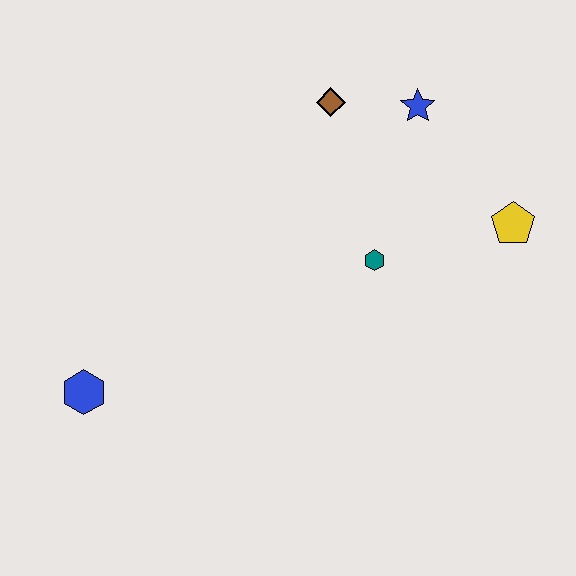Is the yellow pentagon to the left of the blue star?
No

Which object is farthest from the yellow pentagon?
The blue hexagon is farthest from the yellow pentagon.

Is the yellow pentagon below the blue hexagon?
No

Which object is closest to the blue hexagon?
The teal hexagon is closest to the blue hexagon.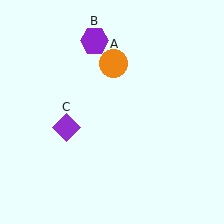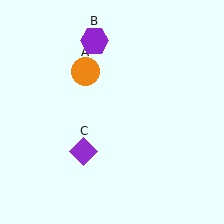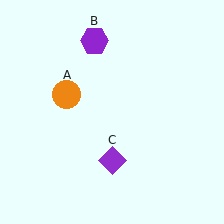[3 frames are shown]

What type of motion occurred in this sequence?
The orange circle (object A), purple diamond (object C) rotated counterclockwise around the center of the scene.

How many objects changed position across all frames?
2 objects changed position: orange circle (object A), purple diamond (object C).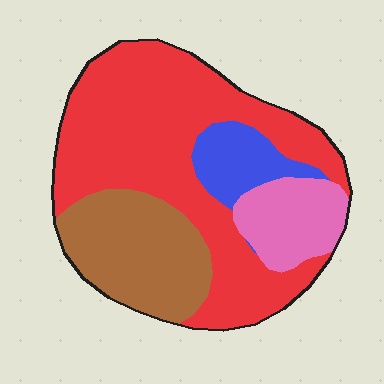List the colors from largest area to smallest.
From largest to smallest: red, brown, pink, blue.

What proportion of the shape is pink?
Pink takes up less than a quarter of the shape.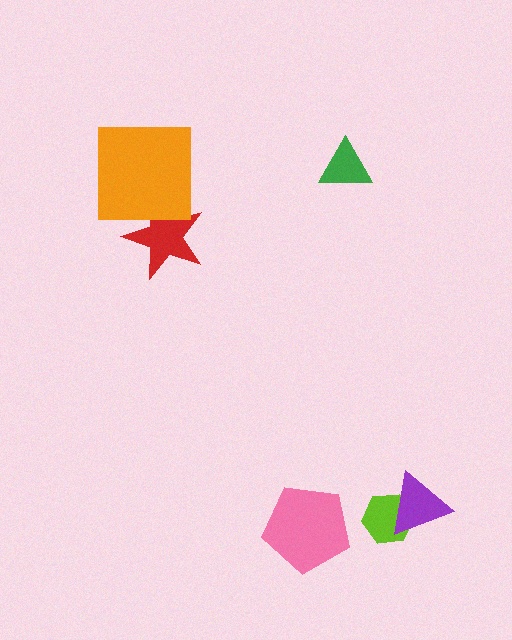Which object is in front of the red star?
The orange square is in front of the red star.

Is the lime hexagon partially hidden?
Yes, it is partially covered by another shape.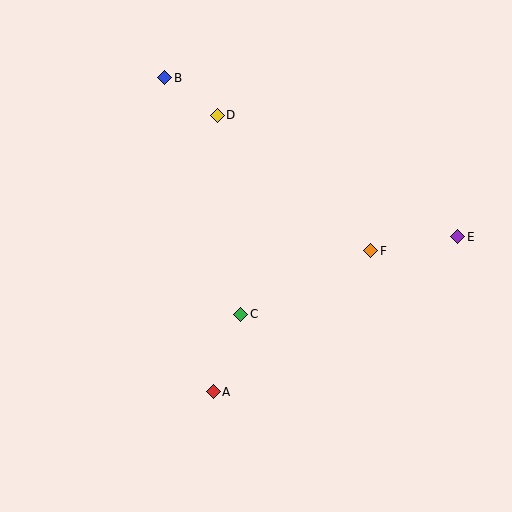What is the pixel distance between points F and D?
The distance between F and D is 205 pixels.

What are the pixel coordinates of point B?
Point B is at (165, 78).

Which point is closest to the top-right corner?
Point E is closest to the top-right corner.